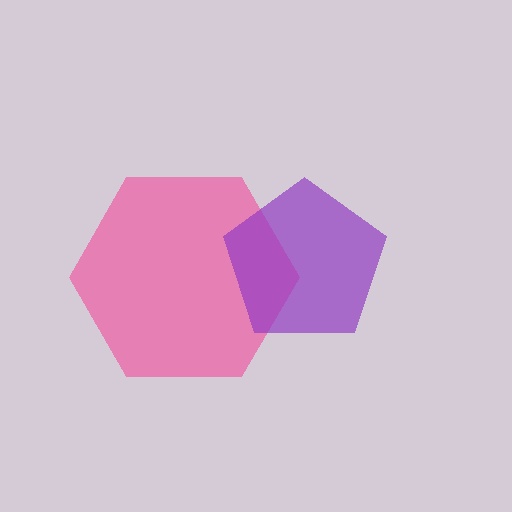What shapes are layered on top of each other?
The layered shapes are: a pink hexagon, a purple pentagon.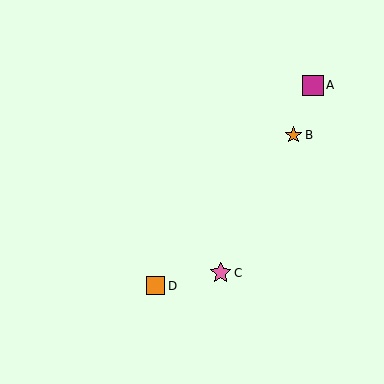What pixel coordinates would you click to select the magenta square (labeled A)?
Click at (313, 85) to select the magenta square A.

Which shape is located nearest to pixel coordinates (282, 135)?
The orange star (labeled B) at (293, 135) is nearest to that location.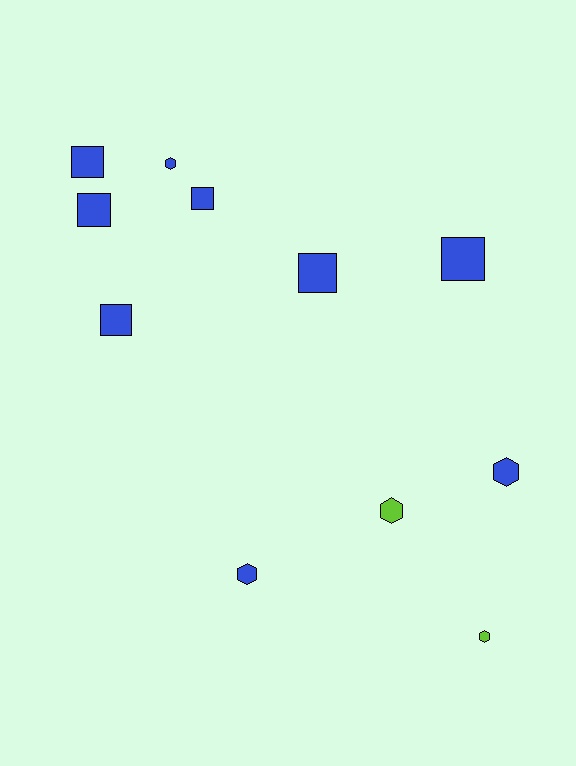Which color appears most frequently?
Blue, with 9 objects.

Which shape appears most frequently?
Square, with 6 objects.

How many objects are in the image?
There are 11 objects.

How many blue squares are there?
There are 6 blue squares.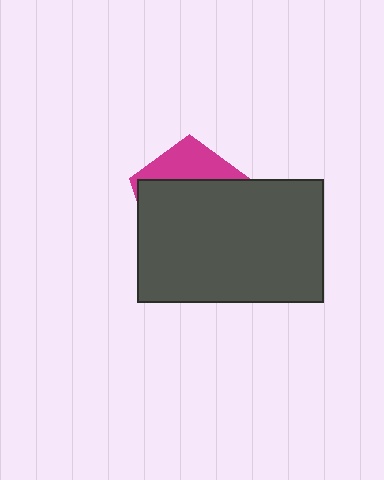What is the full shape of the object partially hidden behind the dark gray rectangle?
The partially hidden object is a magenta pentagon.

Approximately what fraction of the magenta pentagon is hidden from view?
Roughly 70% of the magenta pentagon is hidden behind the dark gray rectangle.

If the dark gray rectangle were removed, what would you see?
You would see the complete magenta pentagon.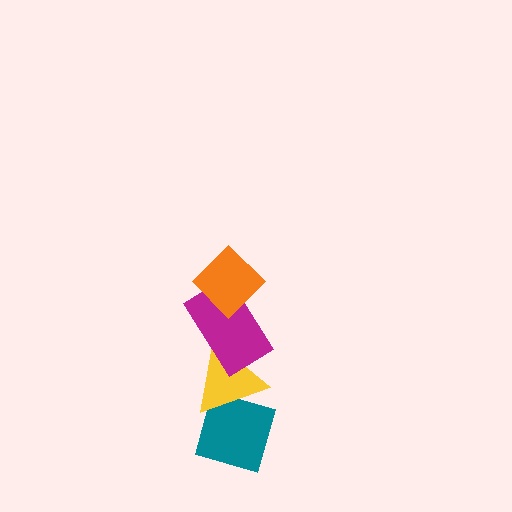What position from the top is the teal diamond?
The teal diamond is 4th from the top.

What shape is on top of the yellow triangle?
The magenta rectangle is on top of the yellow triangle.